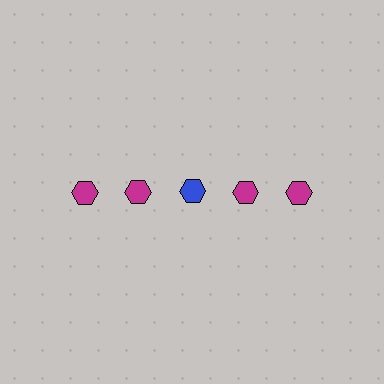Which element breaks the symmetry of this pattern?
The blue hexagon in the top row, center column breaks the symmetry. All other shapes are magenta hexagons.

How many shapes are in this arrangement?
There are 5 shapes arranged in a grid pattern.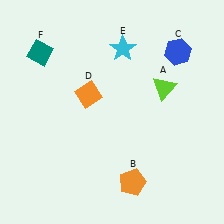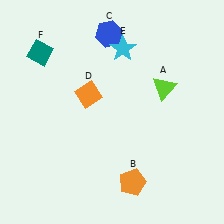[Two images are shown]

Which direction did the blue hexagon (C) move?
The blue hexagon (C) moved left.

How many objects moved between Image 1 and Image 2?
1 object moved between the two images.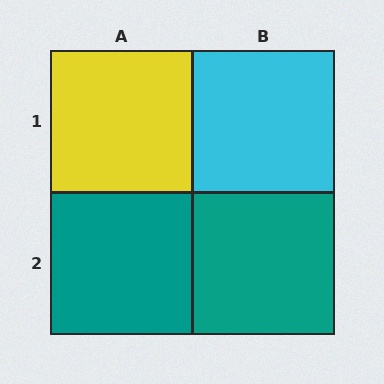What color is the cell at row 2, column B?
Teal.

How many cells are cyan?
1 cell is cyan.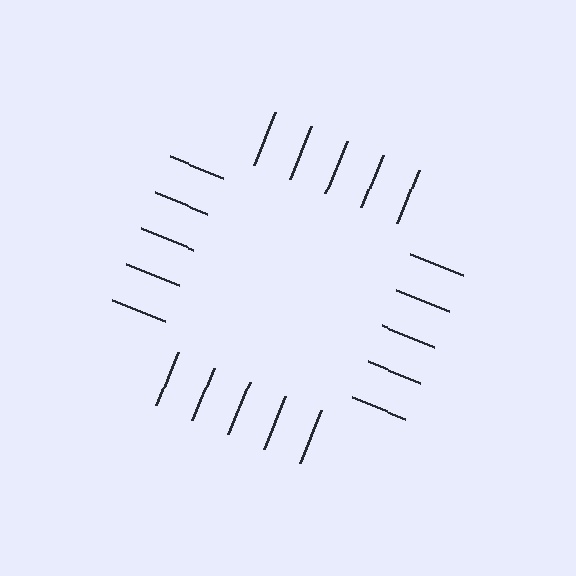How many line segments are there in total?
20 — 5 along each of the 4 edges.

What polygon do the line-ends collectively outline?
An illusory square — the line segments terminate on its edges but no continuous stroke is drawn.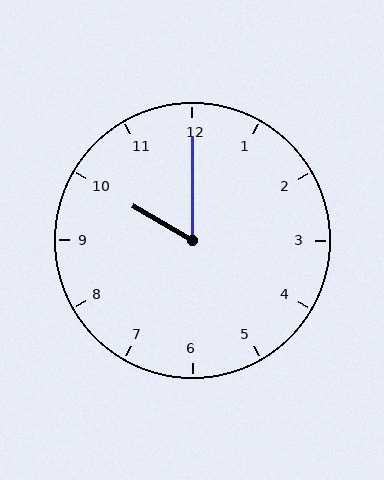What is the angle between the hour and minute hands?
Approximately 60 degrees.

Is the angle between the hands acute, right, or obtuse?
It is acute.